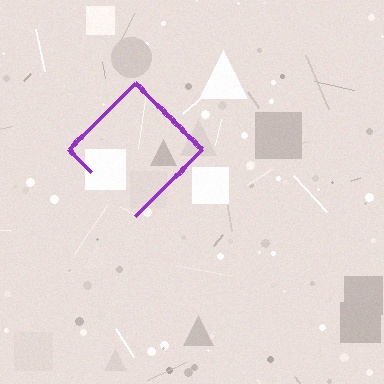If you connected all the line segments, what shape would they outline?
They would outline a diamond.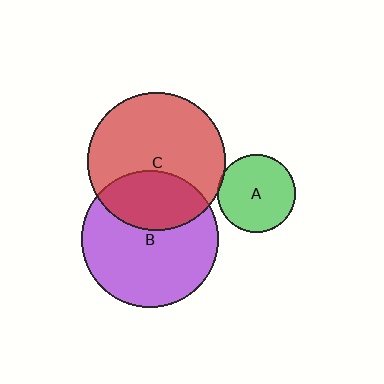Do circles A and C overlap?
Yes.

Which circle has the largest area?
Circle C (red).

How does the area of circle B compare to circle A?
Approximately 3.1 times.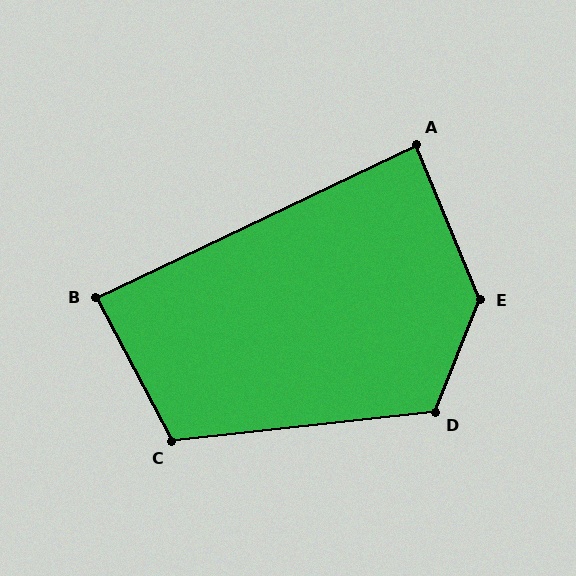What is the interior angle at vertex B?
Approximately 88 degrees (approximately right).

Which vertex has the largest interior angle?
E, at approximately 136 degrees.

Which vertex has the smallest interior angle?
A, at approximately 87 degrees.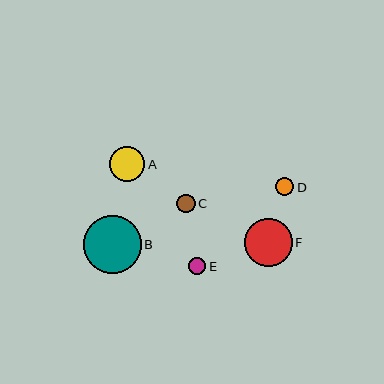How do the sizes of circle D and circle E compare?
Circle D and circle E are approximately the same size.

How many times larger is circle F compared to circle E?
Circle F is approximately 2.8 times the size of circle E.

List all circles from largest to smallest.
From largest to smallest: B, F, A, D, C, E.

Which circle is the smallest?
Circle E is the smallest with a size of approximately 17 pixels.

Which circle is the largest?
Circle B is the largest with a size of approximately 58 pixels.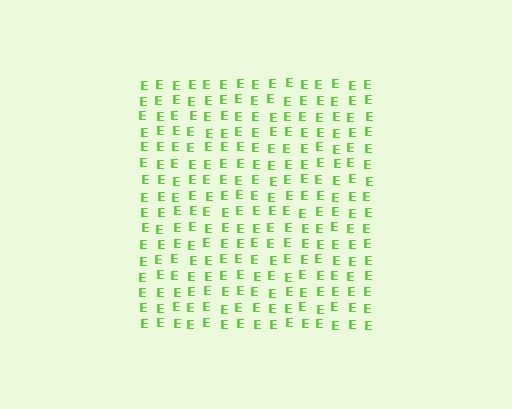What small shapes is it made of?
It is made of small letter E's.